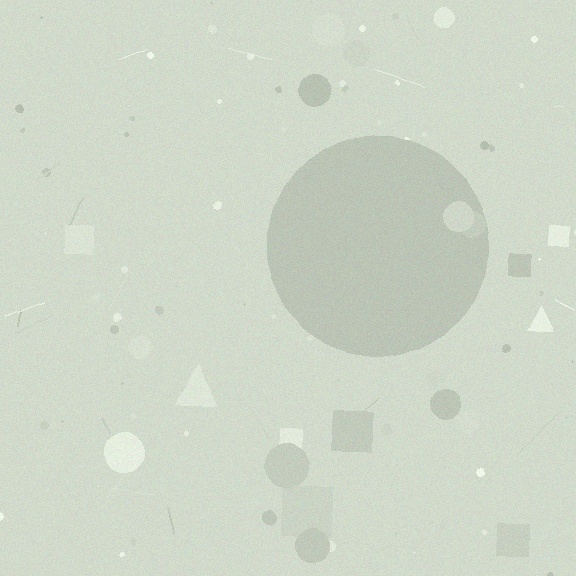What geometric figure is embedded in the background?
A circle is embedded in the background.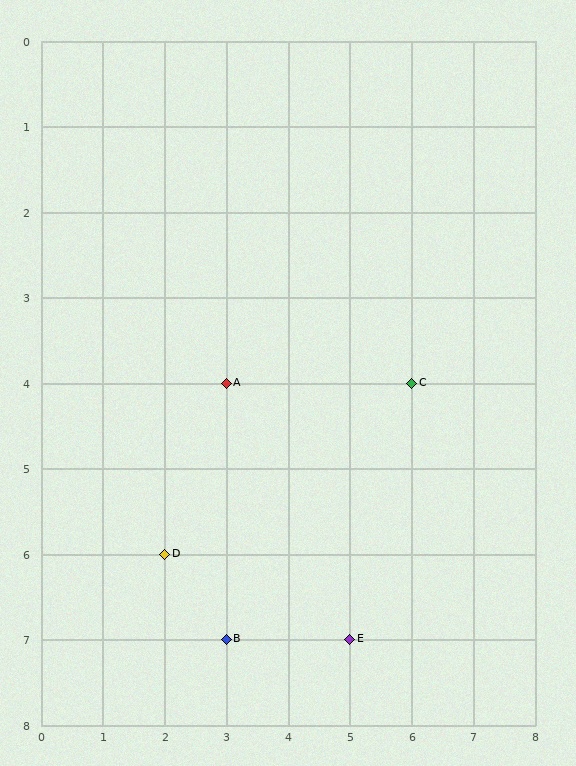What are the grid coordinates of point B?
Point B is at grid coordinates (3, 7).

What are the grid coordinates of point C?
Point C is at grid coordinates (6, 4).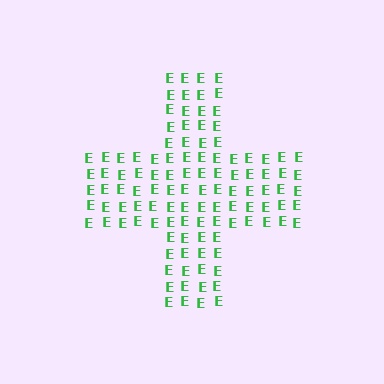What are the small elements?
The small elements are letter E's.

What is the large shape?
The large shape is a cross.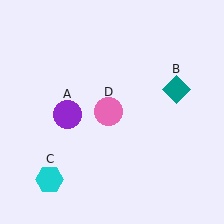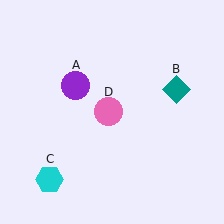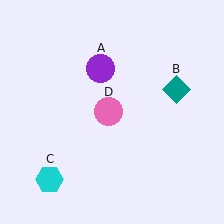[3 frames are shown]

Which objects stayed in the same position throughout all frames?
Teal diamond (object B) and cyan hexagon (object C) and pink circle (object D) remained stationary.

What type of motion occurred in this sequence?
The purple circle (object A) rotated clockwise around the center of the scene.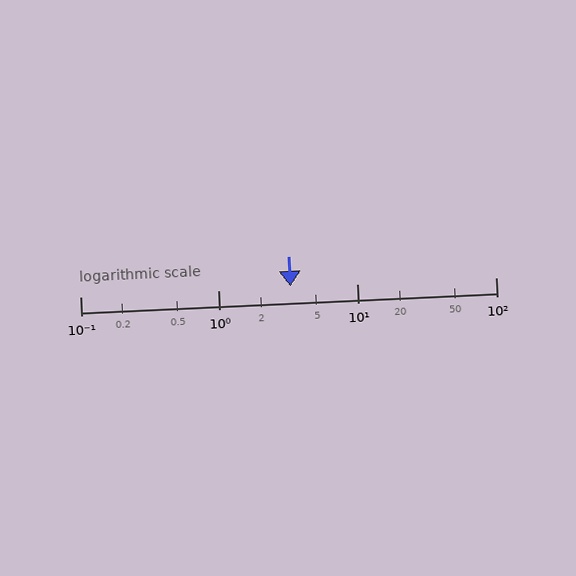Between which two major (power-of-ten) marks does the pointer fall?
The pointer is between 1 and 10.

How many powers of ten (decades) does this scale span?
The scale spans 3 decades, from 0.1 to 100.